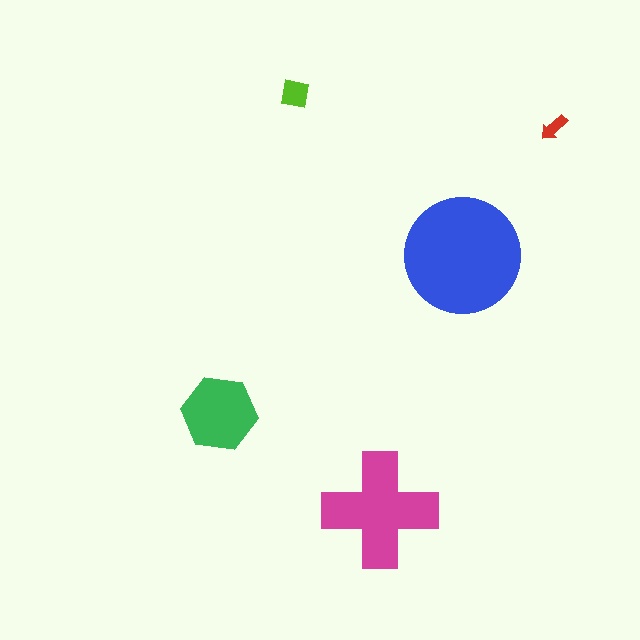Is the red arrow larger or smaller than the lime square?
Smaller.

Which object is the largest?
The blue circle.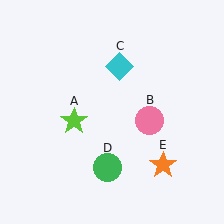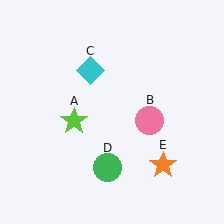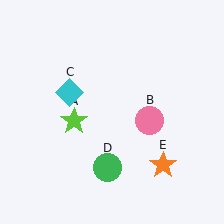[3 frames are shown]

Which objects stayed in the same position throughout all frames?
Lime star (object A) and pink circle (object B) and green circle (object D) and orange star (object E) remained stationary.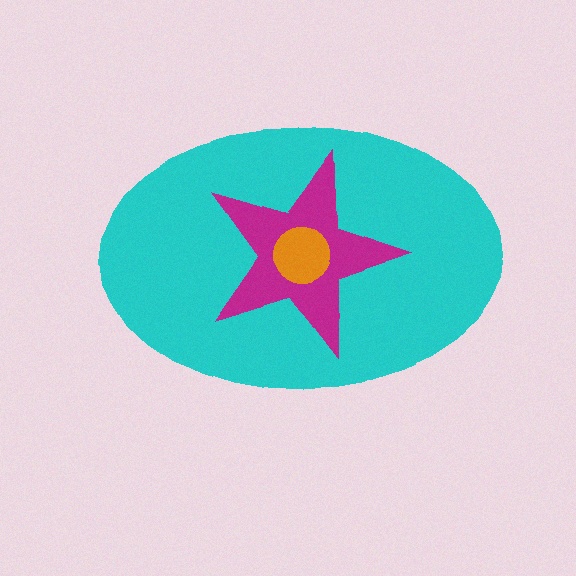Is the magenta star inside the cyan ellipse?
Yes.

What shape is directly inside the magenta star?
The orange circle.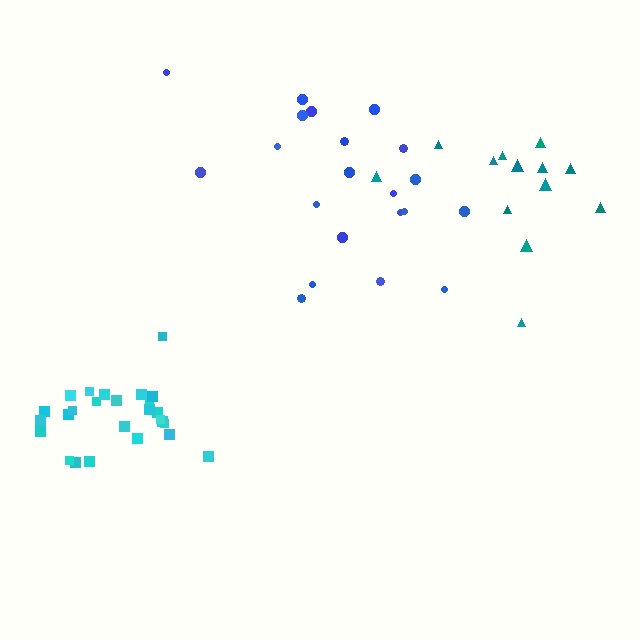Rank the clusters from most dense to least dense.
cyan, blue, teal.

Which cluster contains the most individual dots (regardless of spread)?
Cyan (26).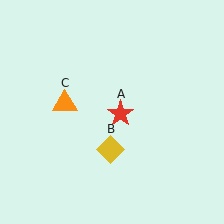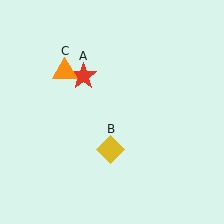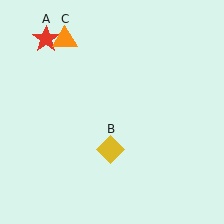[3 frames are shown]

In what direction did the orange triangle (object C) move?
The orange triangle (object C) moved up.